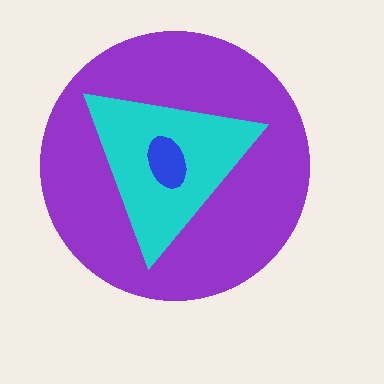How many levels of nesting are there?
3.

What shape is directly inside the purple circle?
The cyan triangle.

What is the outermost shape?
The purple circle.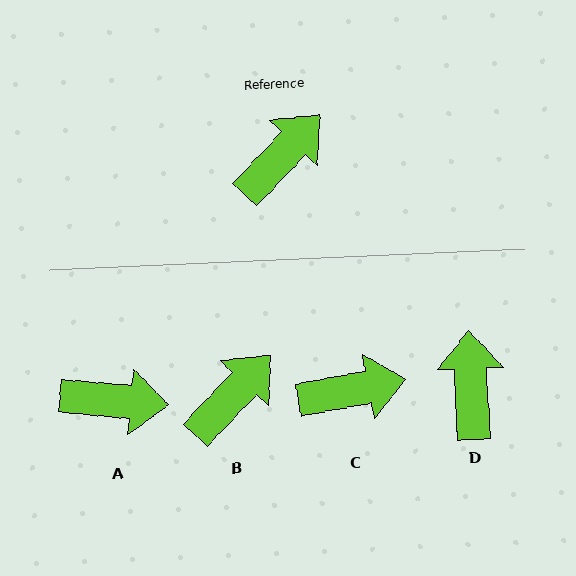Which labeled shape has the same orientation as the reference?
B.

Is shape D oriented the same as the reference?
No, it is off by about 46 degrees.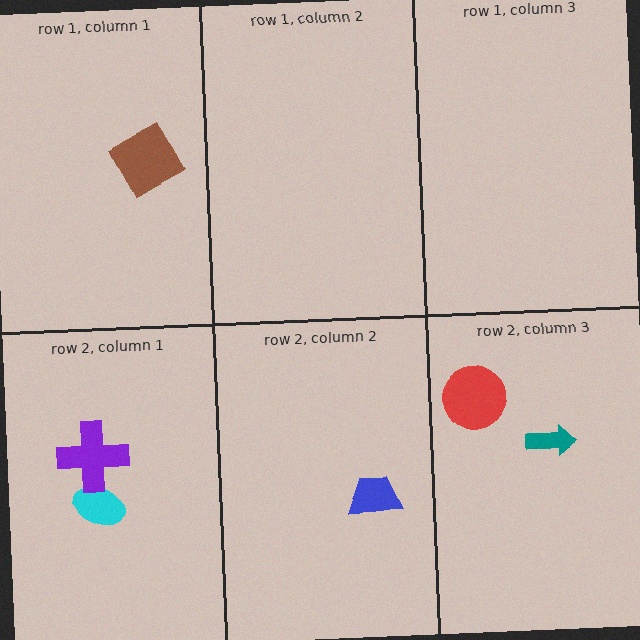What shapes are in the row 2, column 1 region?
The cyan ellipse, the purple cross.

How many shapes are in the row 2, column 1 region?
2.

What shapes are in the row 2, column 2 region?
The blue trapezoid.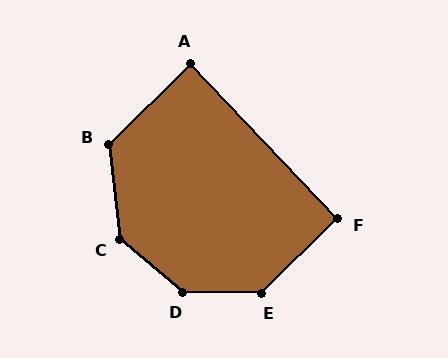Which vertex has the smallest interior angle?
A, at approximately 89 degrees.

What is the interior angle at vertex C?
Approximately 137 degrees (obtuse).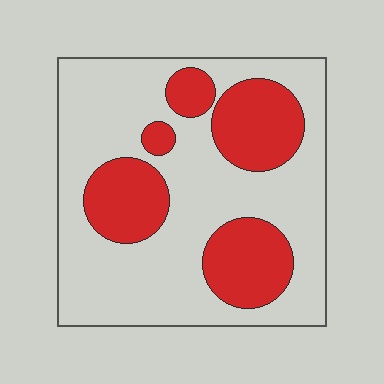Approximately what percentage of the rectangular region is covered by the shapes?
Approximately 30%.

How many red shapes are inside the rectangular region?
5.